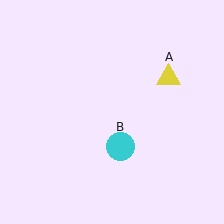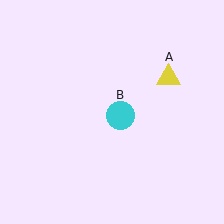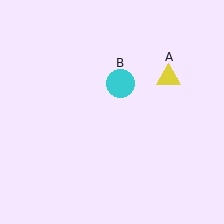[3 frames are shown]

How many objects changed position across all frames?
1 object changed position: cyan circle (object B).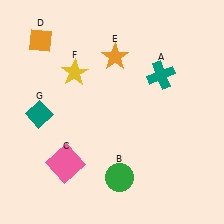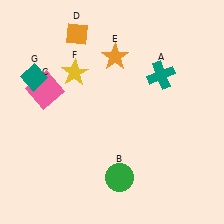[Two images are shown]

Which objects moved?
The objects that moved are: the pink square (C), the orange diamond (D), the teal diamond (G).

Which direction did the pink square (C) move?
The pink square (C) moved up.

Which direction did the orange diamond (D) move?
The orange diamond (D) moved right.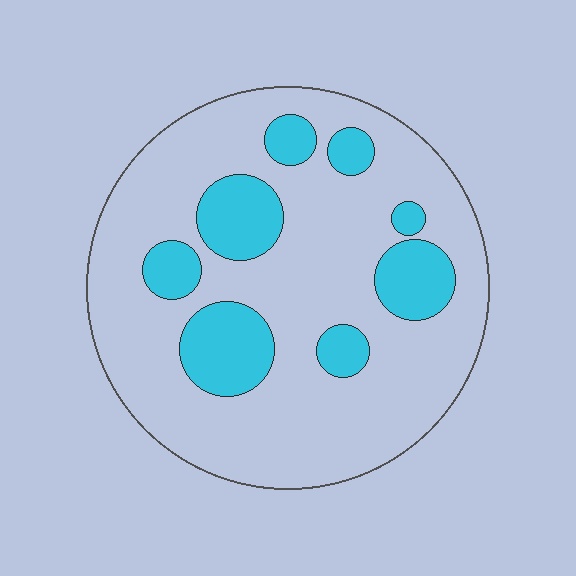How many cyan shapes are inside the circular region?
8.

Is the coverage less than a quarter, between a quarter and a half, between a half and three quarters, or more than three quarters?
Less than a quarter.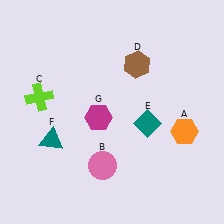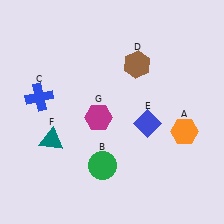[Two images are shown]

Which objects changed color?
B changed from pink to green. C changed from lime to blue. E changed from teal to blue.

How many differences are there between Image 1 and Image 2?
There are 3 differences between the two images.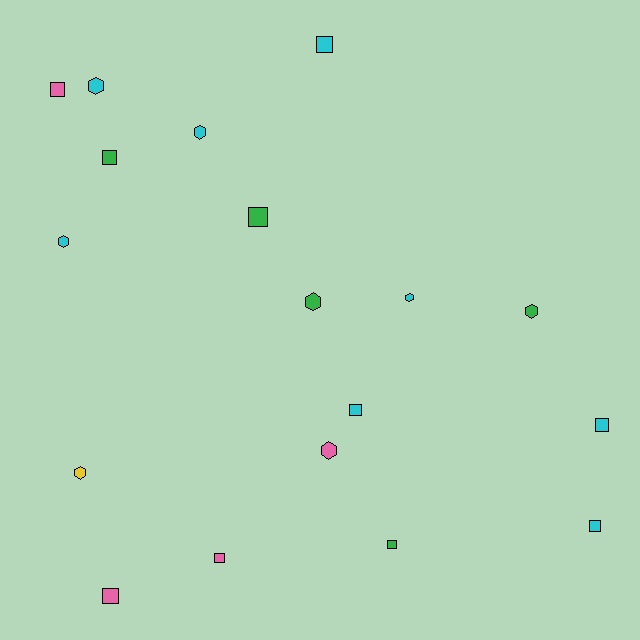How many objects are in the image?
There are 18 objects.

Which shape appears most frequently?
Square, with 10 objects.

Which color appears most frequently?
Cyan, with 8 objects.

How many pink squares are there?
There are 3 pink squares.